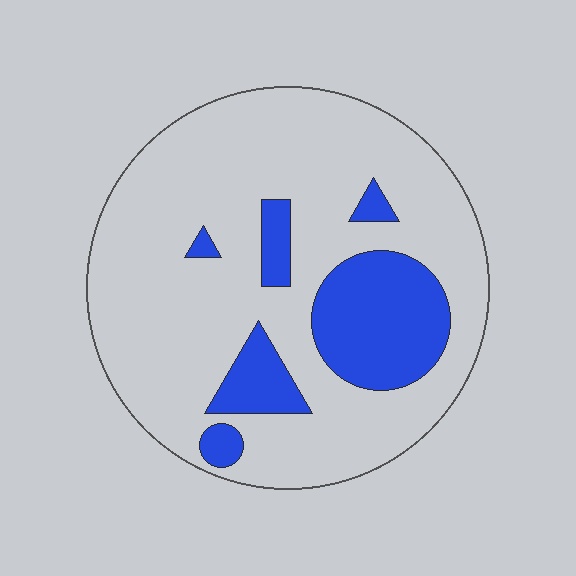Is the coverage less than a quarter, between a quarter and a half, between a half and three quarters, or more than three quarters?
Less than a quarter.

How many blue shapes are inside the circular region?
6.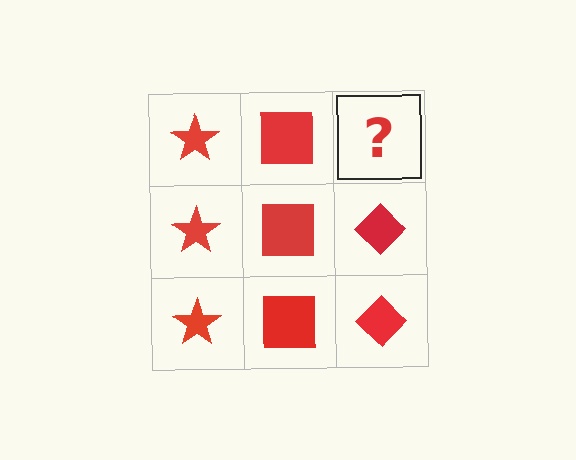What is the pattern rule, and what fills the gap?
The rule is that each column has a consistent shape. The gap should be filled with a red diamond.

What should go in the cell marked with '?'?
The missing cell should contain a red diamond.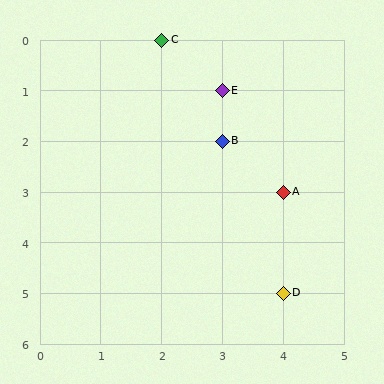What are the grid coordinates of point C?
Point C is at grid coordinates (2, 0).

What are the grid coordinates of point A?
Point A is at grid coordinates (4, 3).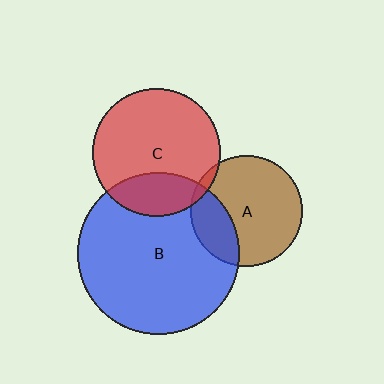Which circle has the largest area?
Circle B (blue).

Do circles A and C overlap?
Yes.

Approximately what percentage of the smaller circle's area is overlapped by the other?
Approximately 5%.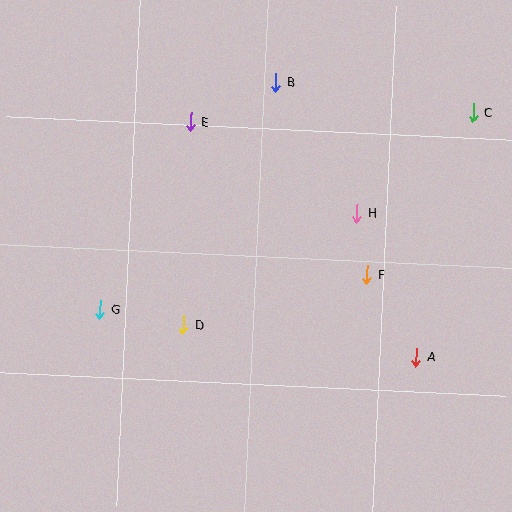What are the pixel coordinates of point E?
Point E is at (190, 121).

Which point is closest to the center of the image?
Point D at (184, 324) is closest to the center.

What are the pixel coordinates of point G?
Point G is at (100, 309).